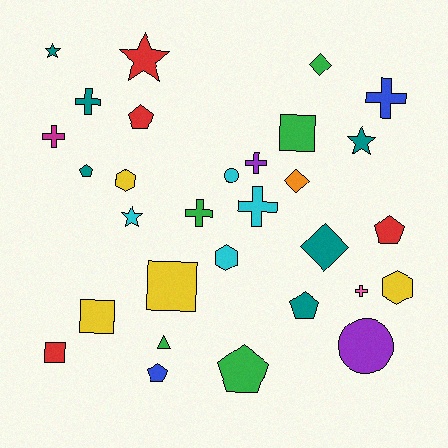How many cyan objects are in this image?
There are 4 cyan objects.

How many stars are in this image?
There are 4 stars.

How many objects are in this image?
There are 30 objects.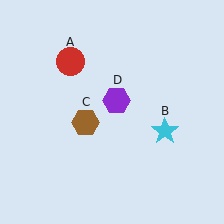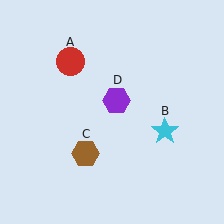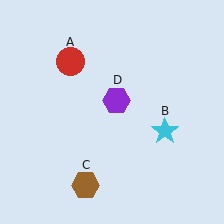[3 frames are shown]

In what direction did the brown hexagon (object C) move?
The brown hexagon (object C) moved down.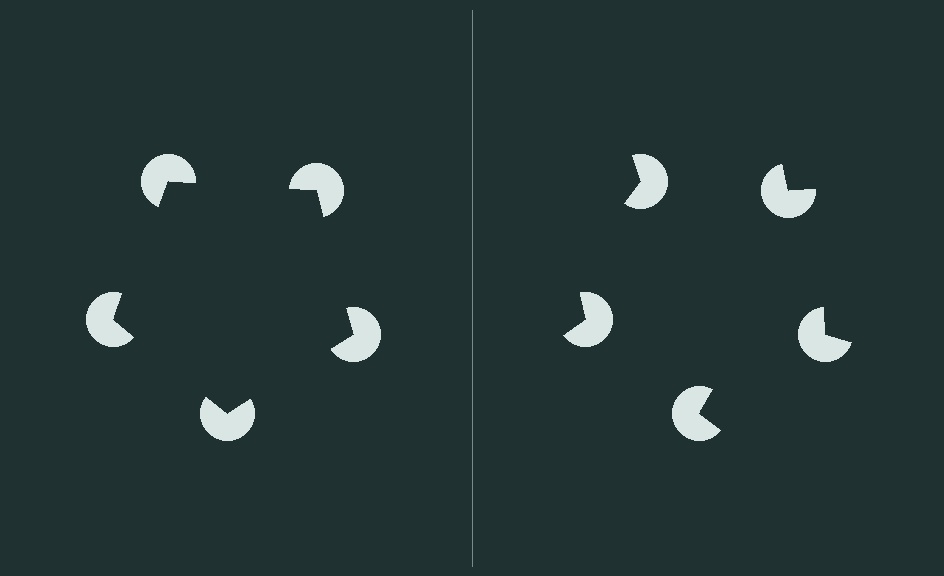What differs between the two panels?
The pac-man discs are positioned identically on both sides; only the wedge orientations differ. On the left they align to a pentagon; on the right they are misaligned.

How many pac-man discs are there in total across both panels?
10 — 5 on each side.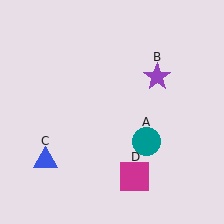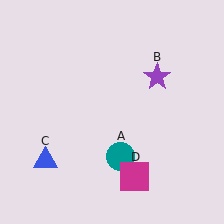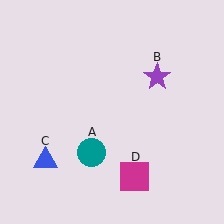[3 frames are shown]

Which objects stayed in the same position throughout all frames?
Purple star (object B) and blue triangle (object C) and magenta square (object D) remained stationary.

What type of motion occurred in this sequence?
The teal circle (object A) rotated clockwise around the center of the scene.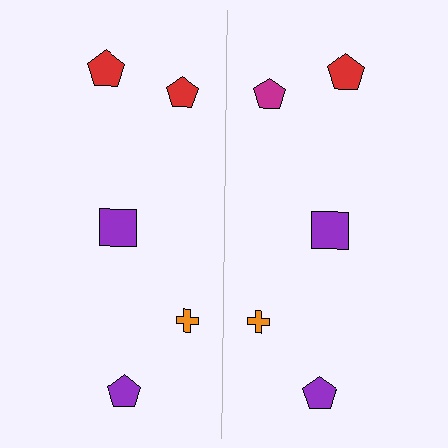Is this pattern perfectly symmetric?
No, the pattern is not perfectly symmetric. The magenta pentagon on the right side breaks the symmetry — its mirror counterpart is red.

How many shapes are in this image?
There are 10 shapes in this image.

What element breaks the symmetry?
The magenta pentagon on the right side breaks the symmetry — its mirror counterpart is red.